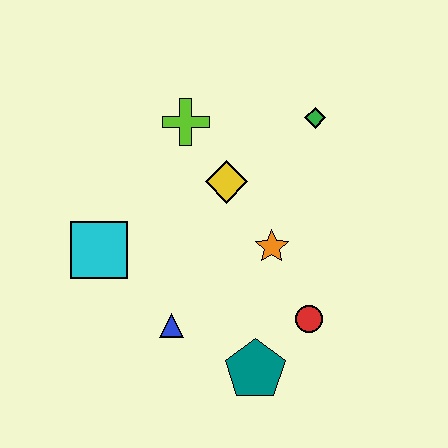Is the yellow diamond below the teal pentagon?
No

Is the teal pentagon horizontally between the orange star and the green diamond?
No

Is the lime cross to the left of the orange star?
Yes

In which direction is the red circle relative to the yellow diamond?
The red circle is below the yellow diamond.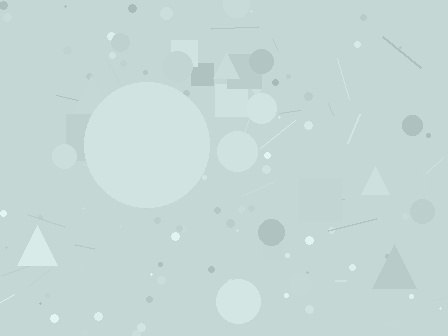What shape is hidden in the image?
A circle is hidden in the image.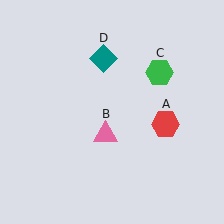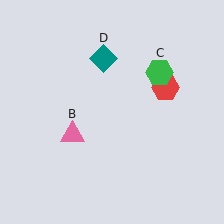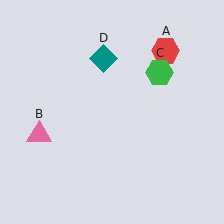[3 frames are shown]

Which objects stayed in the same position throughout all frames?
Green hexagon (object C) and teal diamond (object D) remained stationary.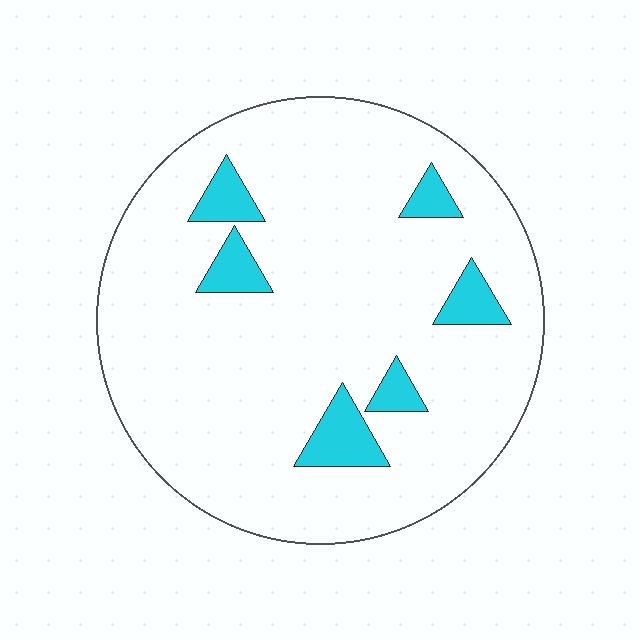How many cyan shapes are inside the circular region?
6.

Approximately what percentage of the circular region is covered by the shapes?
Approximately 10%.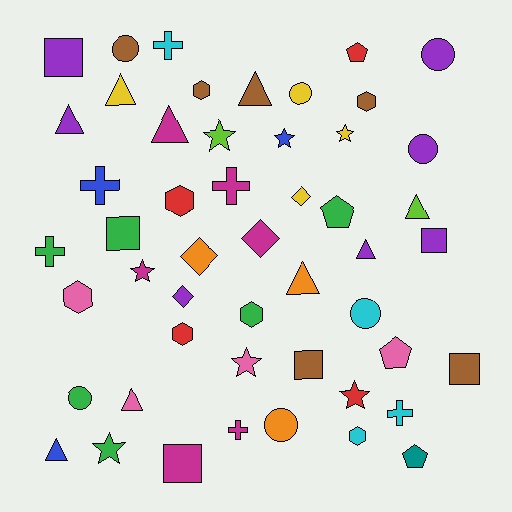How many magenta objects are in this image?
There are 6 magenta objects.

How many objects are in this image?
There are 50 objects.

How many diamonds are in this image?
There are 4 diamonds.